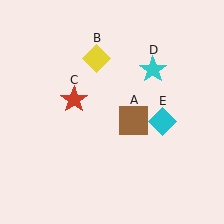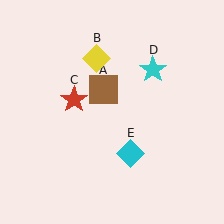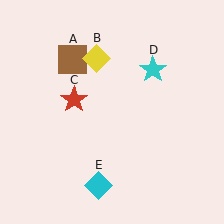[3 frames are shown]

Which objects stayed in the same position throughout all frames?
Yellow diamond (object B) and red star (object C) and cyan star (object D) remained stationary.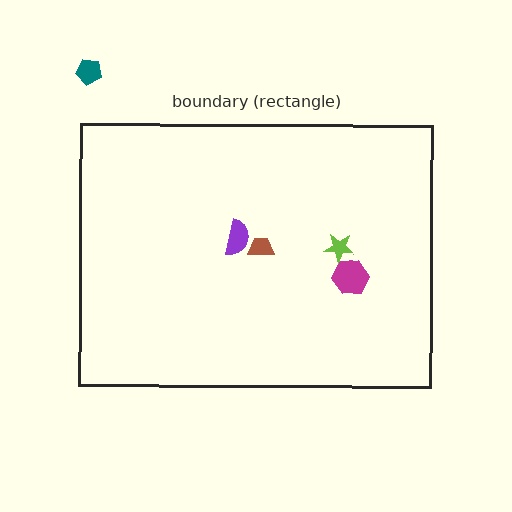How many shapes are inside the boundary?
4 inside, 1 outside.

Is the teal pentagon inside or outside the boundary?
Outside.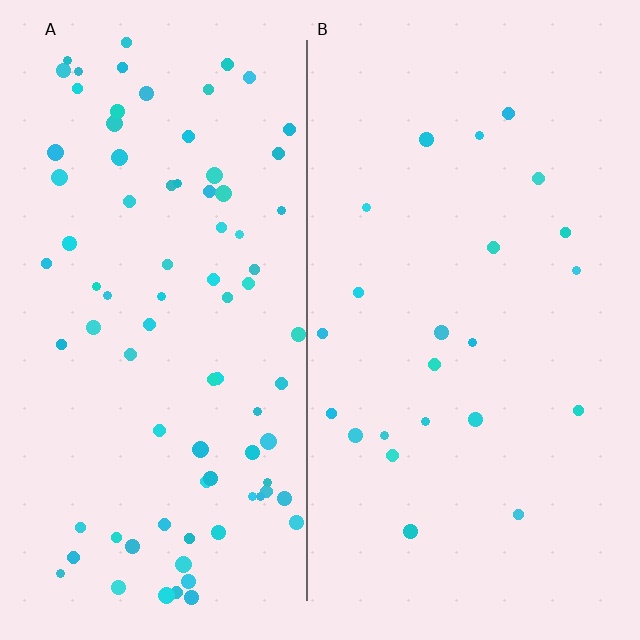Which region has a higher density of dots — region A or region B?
A (the left).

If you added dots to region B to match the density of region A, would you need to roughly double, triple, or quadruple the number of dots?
Approximately quadruple.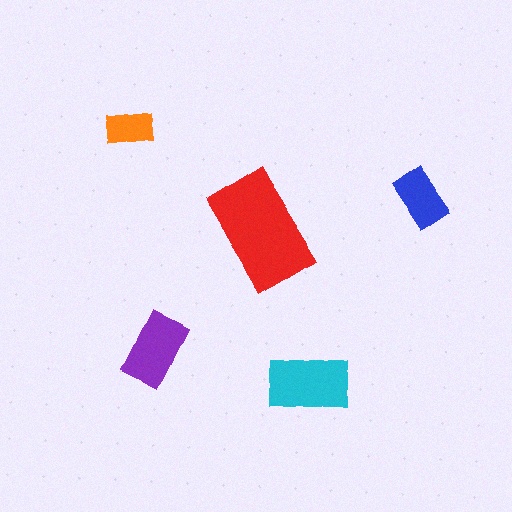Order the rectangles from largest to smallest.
the red one, the cyan one, the purple one, the blue one, the orange one.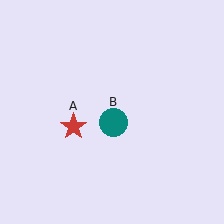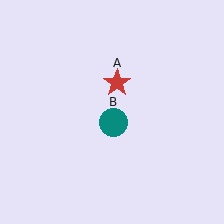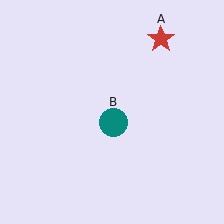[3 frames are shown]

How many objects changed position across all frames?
1 object changed position: red star (object A).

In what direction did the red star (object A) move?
The red star (object A) moved up and to the right.